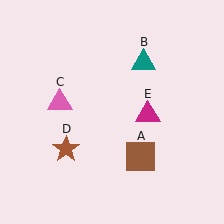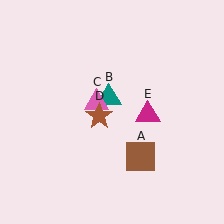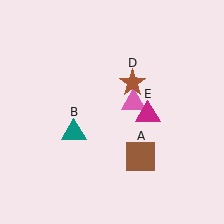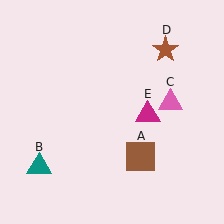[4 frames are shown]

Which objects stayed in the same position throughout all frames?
Brown square (object A) and magenta triangle (object E) remained stationary.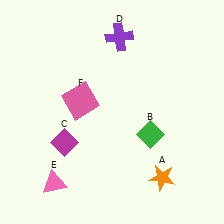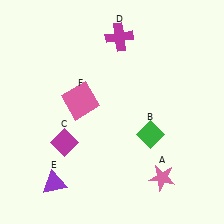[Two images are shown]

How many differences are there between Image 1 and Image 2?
There are 3 differences between the two images.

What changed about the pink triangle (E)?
In Image 1, E is pink. In Image 2, it changed to purple.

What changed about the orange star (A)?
In Image 1, A is orange. In Image 2, it changed to pink.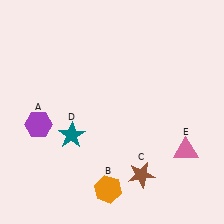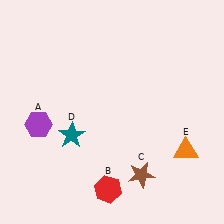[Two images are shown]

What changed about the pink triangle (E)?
In Image 1, E is pink. In Image 2, it changed to orange.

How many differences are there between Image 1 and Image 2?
There are 2 differences between the two images.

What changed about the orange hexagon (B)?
In Image 1, B is orange. In Image 2, it changed to red.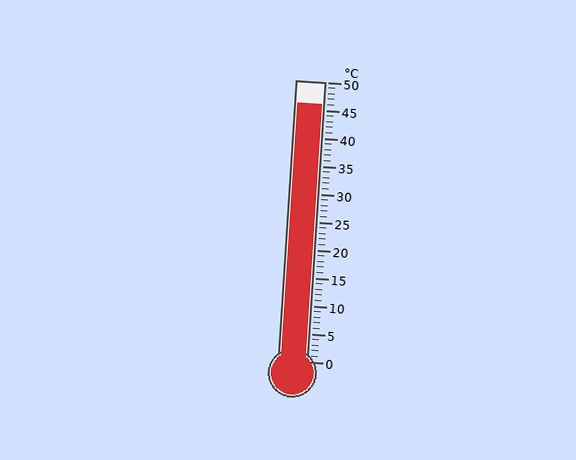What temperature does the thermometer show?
The thermometer shows approximately 46°C.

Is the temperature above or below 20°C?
The temperature is above 20°C.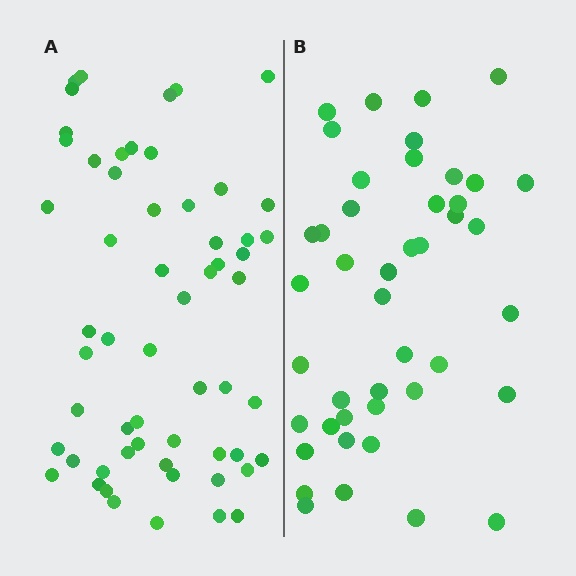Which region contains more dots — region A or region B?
Region A (the left region) has more dots.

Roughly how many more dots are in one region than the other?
Region A has approximately 15 more dots than region B.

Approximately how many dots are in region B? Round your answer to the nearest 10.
About 40 dots. (The exact count is 44, which rounds to 40.)